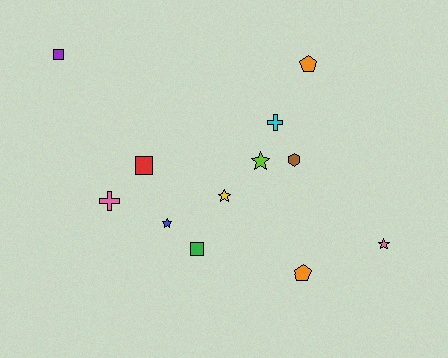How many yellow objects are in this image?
There is 1 yellow object.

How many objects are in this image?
There are 12 objects.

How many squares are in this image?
There are 3 squares.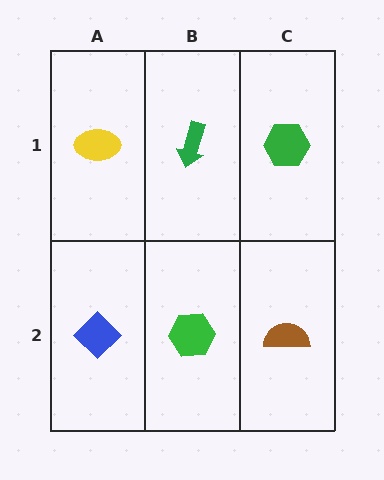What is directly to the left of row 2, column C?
A green hexagon.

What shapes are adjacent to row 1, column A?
A blue diamond (row 2, column A), a green arrow (row 1, column B).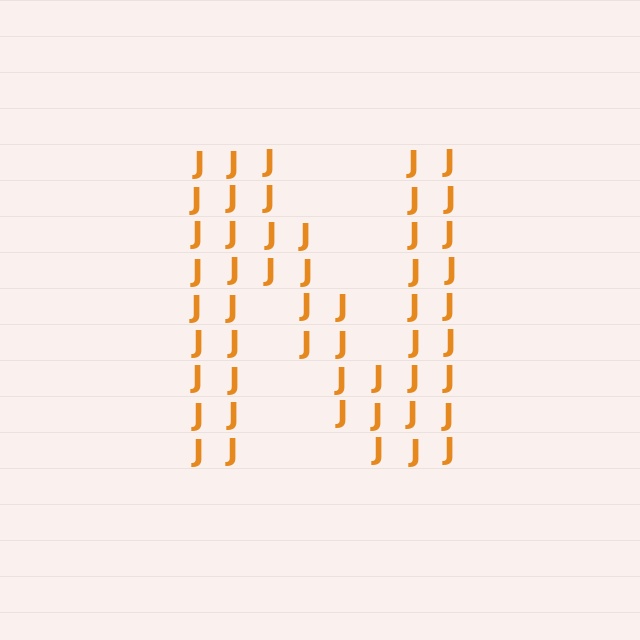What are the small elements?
The small elements are letter J's.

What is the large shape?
The large shape is the letter N.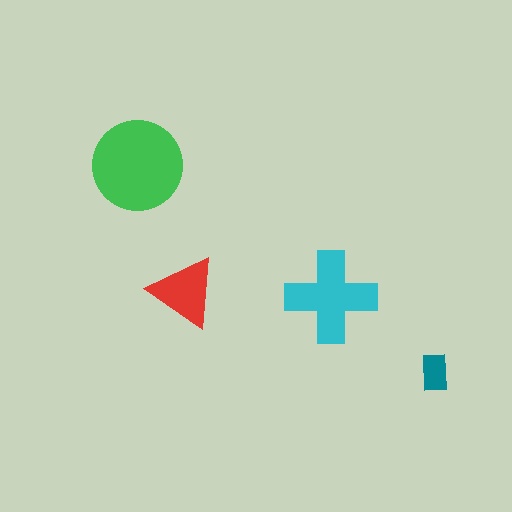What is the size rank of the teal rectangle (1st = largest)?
4th.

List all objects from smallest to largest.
The teal rectangle, the red triangle, the cyan cross, the green circle.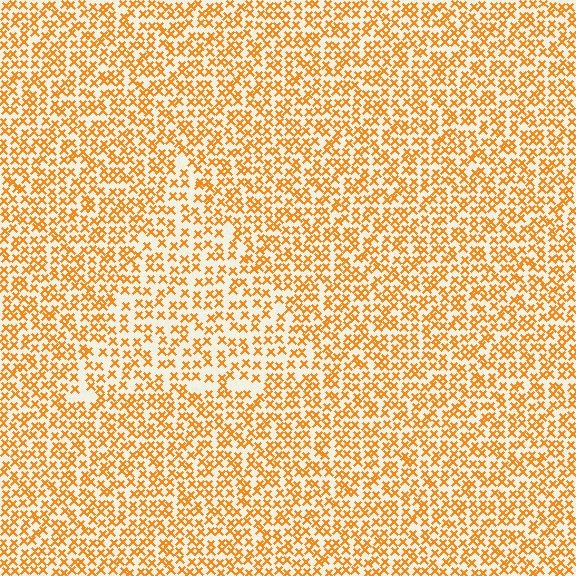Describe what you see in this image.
The image contains small orange elements arranged at two different densities. A triangle-shaped region is visible where the elements are less densely packed than the surrounding area.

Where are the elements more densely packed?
The elements are more densely packed outside the triangle boundary.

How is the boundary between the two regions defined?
The boundary is defined by a change in element density (approximately 1.5x ratio). All elements are the same color, size, and shape.